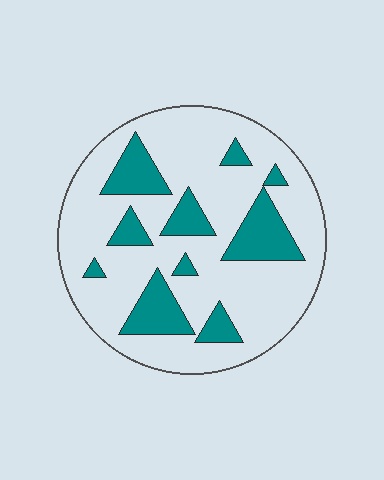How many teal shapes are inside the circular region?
10.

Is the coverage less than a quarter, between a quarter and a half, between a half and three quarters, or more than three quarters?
Less than a quarter.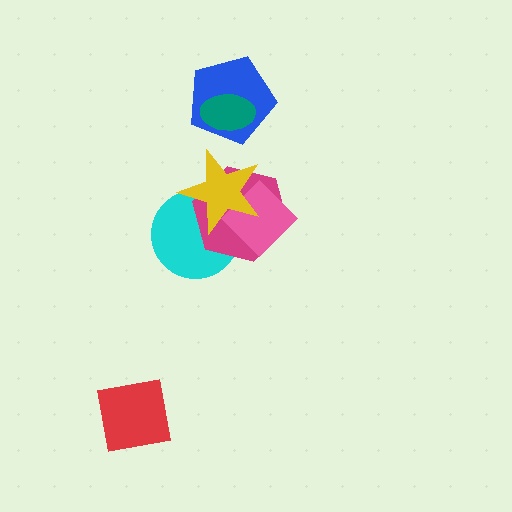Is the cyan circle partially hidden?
Yes, it is partially covered by another shape.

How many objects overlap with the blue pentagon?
1 object overlaps with the blue pentagon.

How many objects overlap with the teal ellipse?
1 object overlaps with the teal ellipse.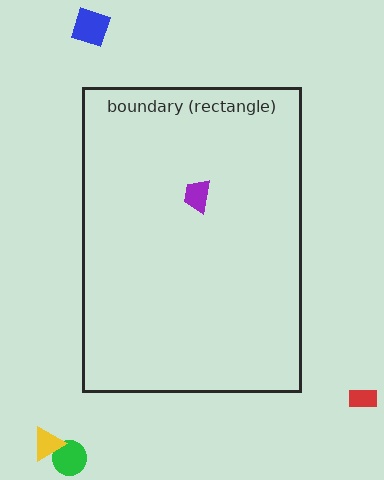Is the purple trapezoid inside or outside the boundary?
Inside.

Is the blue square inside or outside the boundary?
Outside.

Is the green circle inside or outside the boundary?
Outside.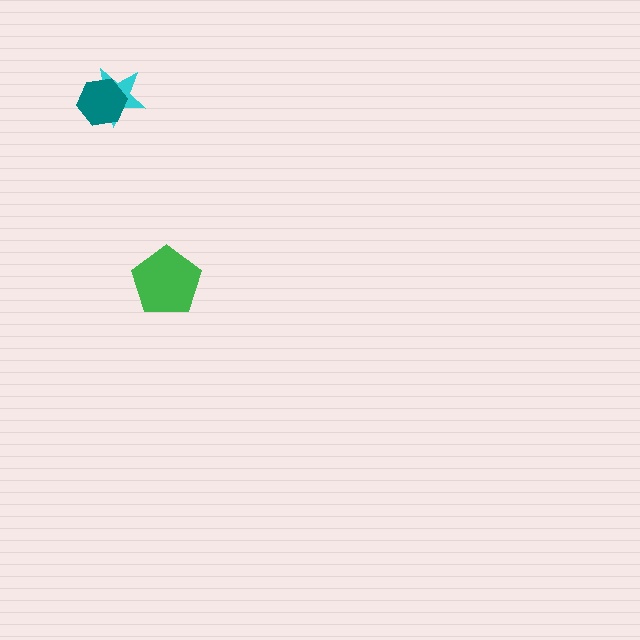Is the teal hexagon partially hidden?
No, no other shape covers it.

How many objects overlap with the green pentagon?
0 objects overlap with the green pentagon.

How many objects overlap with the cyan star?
1 object overlaps with the cyan star.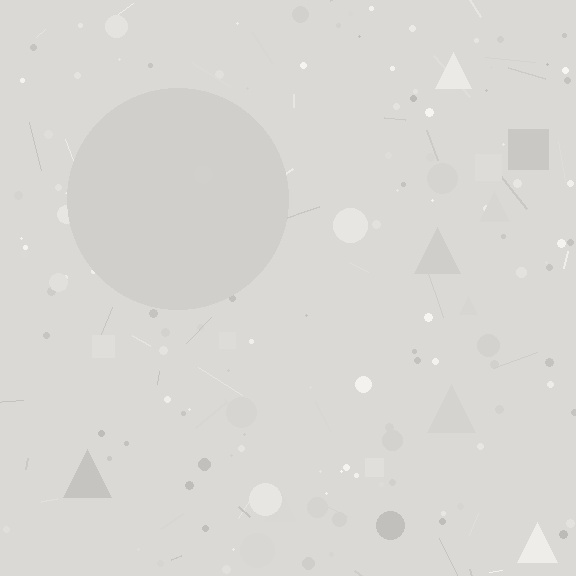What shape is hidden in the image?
A circle is hidden in the image.